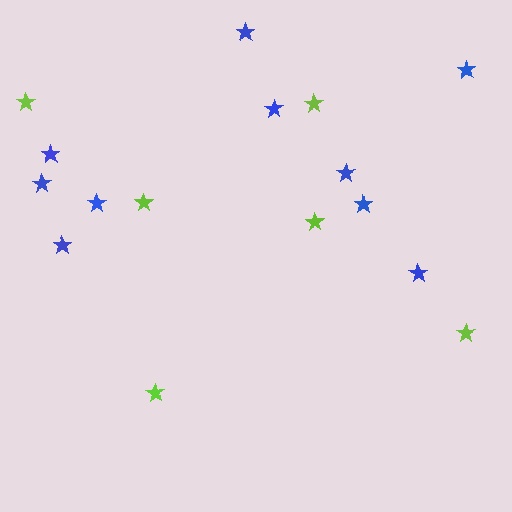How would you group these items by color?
There are 2 groups: one group of lime stars (6) and one group of blue stars (10).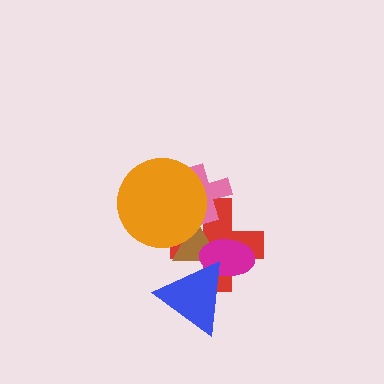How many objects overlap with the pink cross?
2 objects overlap with the pink cross.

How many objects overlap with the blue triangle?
3 objects overlap with the blue triangle.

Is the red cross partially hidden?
Yes, it is partially covered by another shape.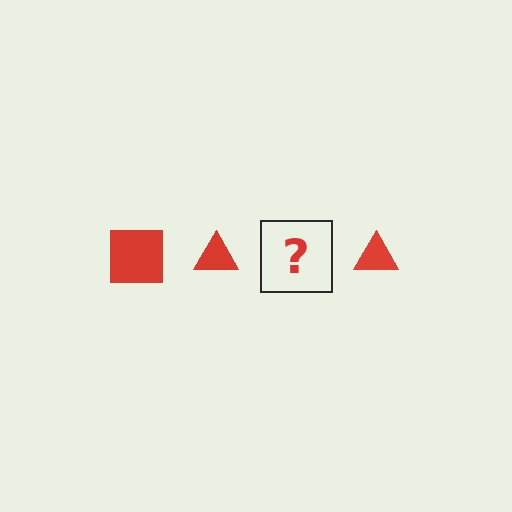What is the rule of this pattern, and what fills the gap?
The rule is that the pattern cycles through square, triangle shapes in red. The gap should be filled with a red square.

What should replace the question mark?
The question mark should be replaced with a red square.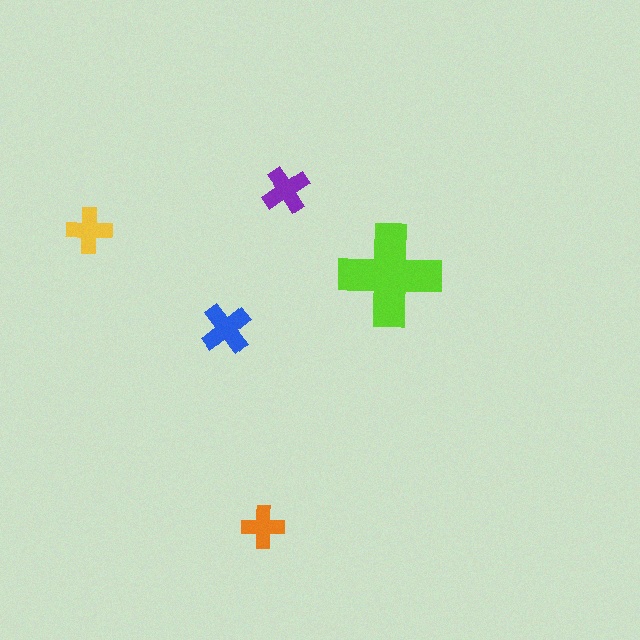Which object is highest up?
The purple cross is topmost.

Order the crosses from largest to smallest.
the lime one, the blue one, the purple one, the yellow one, the orange one.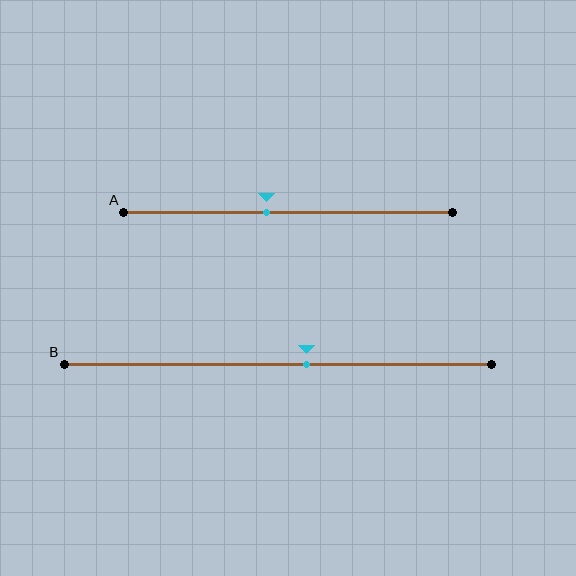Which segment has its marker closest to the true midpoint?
Segment A has its marker closest to the true midpoint.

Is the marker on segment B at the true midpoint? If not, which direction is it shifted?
No, the marker on segment B is shifted to the right by about 7% of the segment length.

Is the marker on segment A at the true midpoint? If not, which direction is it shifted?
No, the marker on segment A is shifted to the left by about 7% of the segment length.